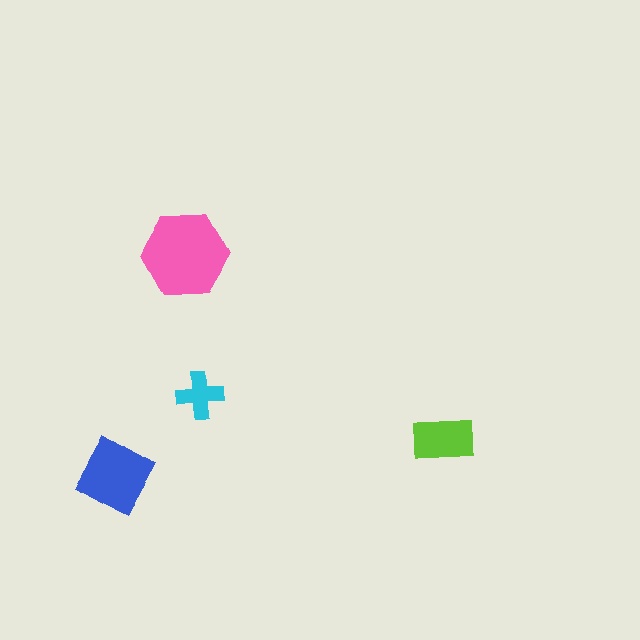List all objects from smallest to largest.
The cyan cross, the lime rectangle, the blue diamond, the pink hexagon.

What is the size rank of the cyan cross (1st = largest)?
4th.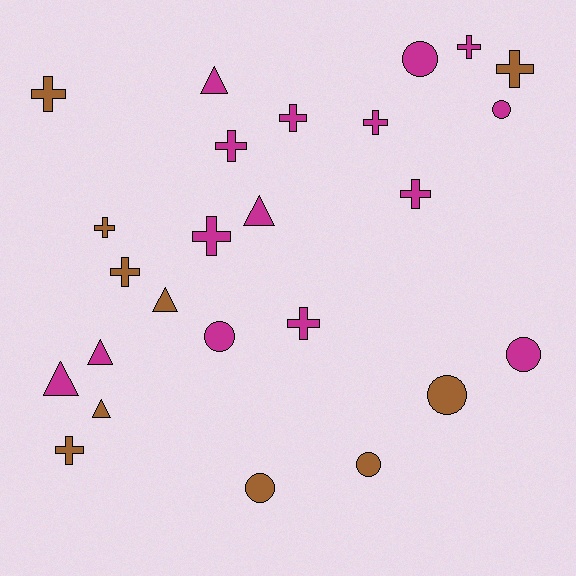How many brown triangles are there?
There are 2 brown triangles.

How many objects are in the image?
There are 25 objects.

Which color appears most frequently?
Magenta, with 15 objects.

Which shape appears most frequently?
Cross, with 12 objects.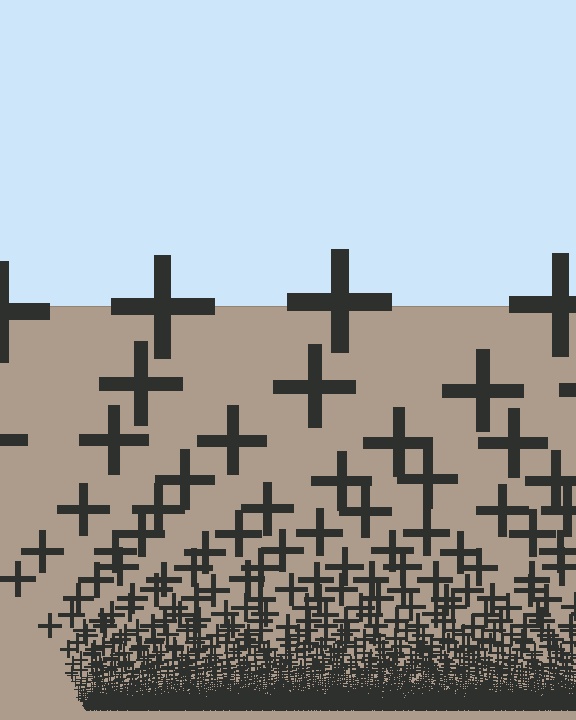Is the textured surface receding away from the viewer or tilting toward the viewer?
The surface appears to tilt toward the viewer. Texture elements get larger and sparser toward the top.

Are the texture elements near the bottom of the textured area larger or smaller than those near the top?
Smaller. The gradient is inverted — elements near the bottom are smaller and denser.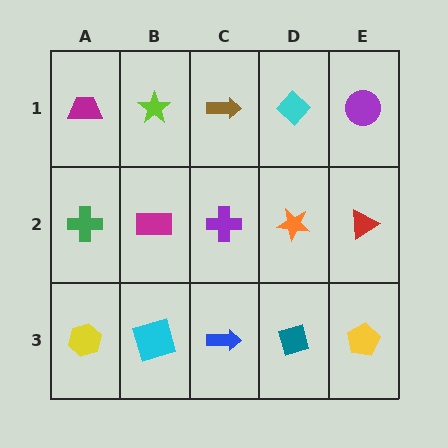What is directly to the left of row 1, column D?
A brown arrow.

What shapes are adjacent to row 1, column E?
A red triangle (row 2, column E), a cyan diamond (row 1, column D).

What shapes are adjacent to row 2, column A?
A magenta trapezoid (row 1, column A), a yellow hexagon (row 3, column A), a magenta rectangle (row 2, column B).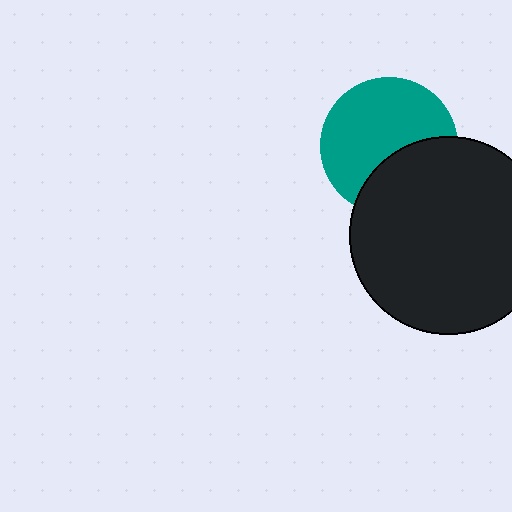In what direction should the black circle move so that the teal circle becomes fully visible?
The black circle should move down. That is the shortest direction to clear the overlap and leave the teal circle fully visible.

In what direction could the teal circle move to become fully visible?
The teal circle could move up. That would shift it out from behind the black circle entirely.